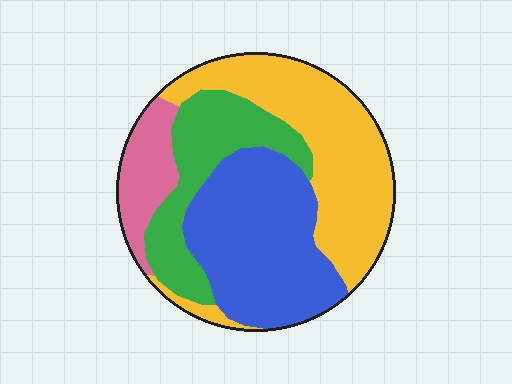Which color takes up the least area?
Pink, at roughly 10%.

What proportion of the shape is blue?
Blue takes up between a quarter and a half of the shape.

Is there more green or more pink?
Green.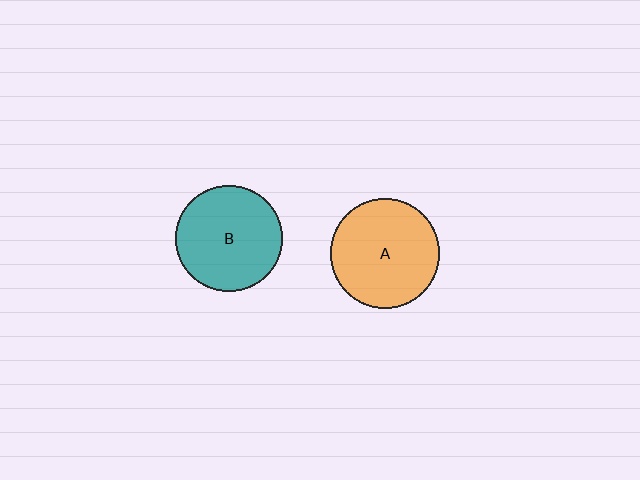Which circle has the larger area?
Circle A (orange).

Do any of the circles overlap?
No, none of the circles overlap.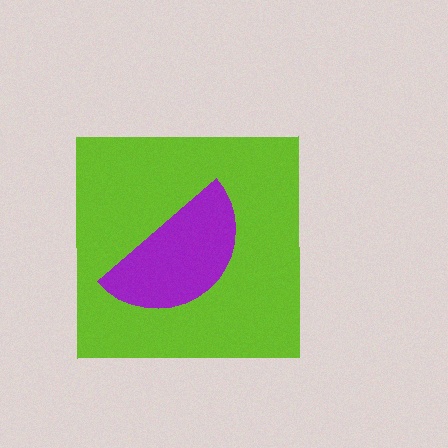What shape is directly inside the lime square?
The purple semicircle.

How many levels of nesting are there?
2.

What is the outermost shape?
The lime square.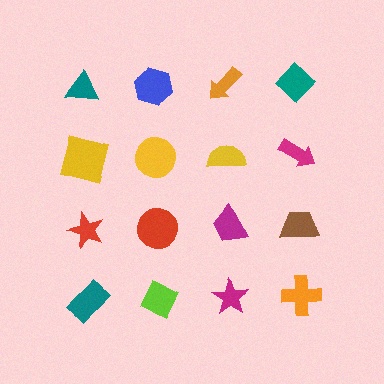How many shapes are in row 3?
4 shapes.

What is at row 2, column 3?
A yellow semicircle.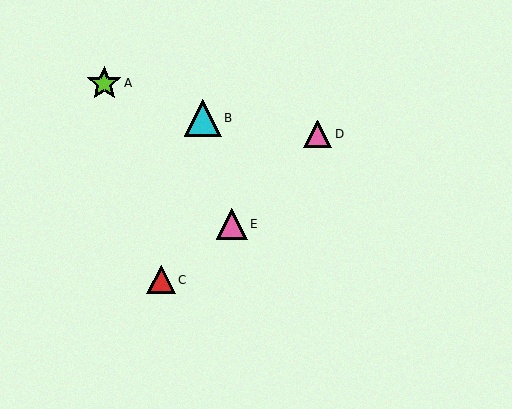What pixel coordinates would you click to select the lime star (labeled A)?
Click at (104, 83) to select the lime star A.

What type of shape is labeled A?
Shape A is a lime star.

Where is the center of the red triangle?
The center of the red triangle is at (161, 280).